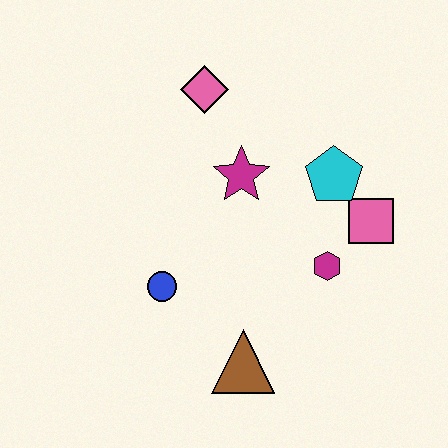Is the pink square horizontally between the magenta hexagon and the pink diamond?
No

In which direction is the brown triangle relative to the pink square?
The brown triangle is below the pink square.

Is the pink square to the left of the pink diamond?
No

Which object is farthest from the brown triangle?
The pink diamond is farthest from the brown triangle.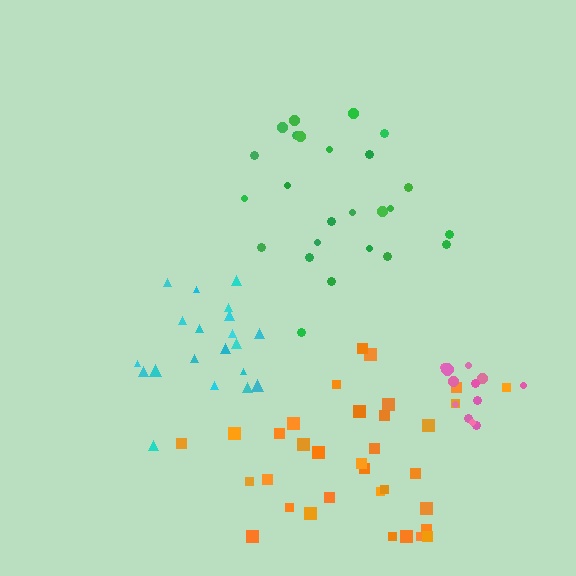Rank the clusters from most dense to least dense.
pink, cyan, orange, green.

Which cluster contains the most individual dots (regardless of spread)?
Orange (34).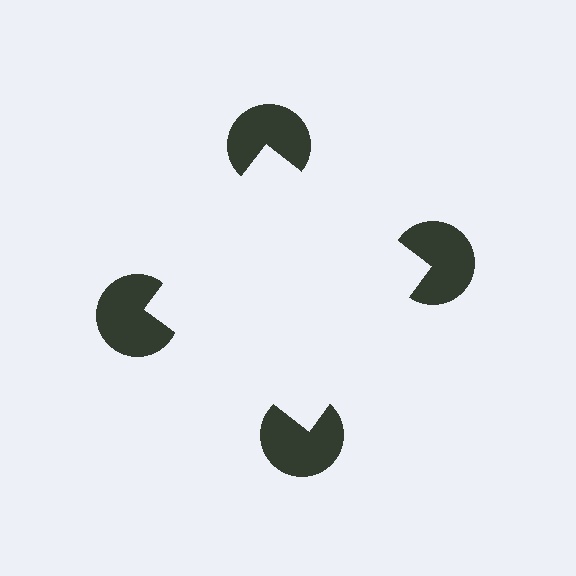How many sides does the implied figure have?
4 sides.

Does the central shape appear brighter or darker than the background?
It typically appears slightly brighter than the background, even though no actual brightness change is drawn.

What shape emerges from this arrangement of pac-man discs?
An illusory square — its edges are inferred from the aligned wedge cuts in the pac-man discs, not physically drawn.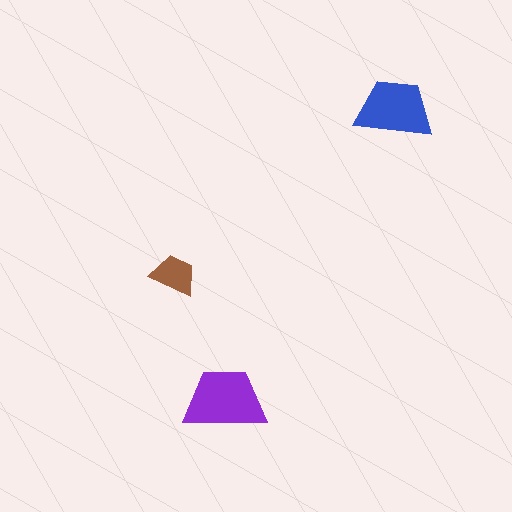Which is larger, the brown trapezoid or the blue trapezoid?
The blue one.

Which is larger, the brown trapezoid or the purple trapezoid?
The purple one.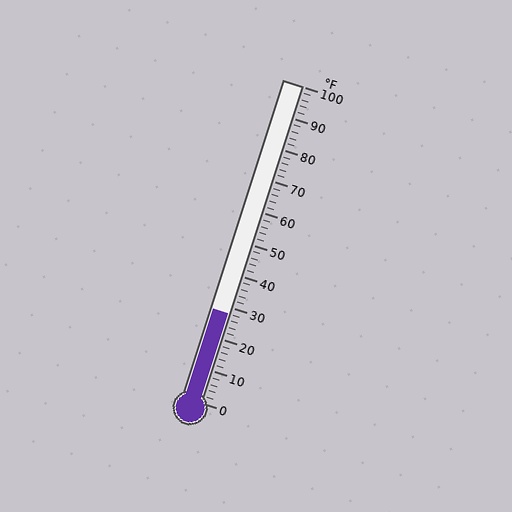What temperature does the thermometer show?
The thermometer shows approximately 28°F.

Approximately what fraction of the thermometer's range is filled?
The thermometer is filled to approximately 30% of its range.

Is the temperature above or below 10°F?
The temperature is above 10°F.